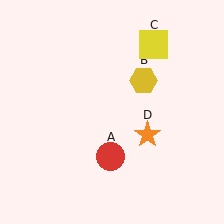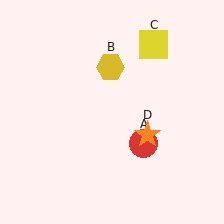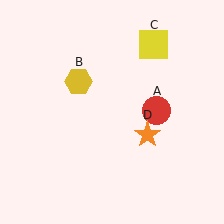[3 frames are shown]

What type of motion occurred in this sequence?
The red circle (object A), yellow hexagon (object B) rotated counterclockwise around the center of the scene.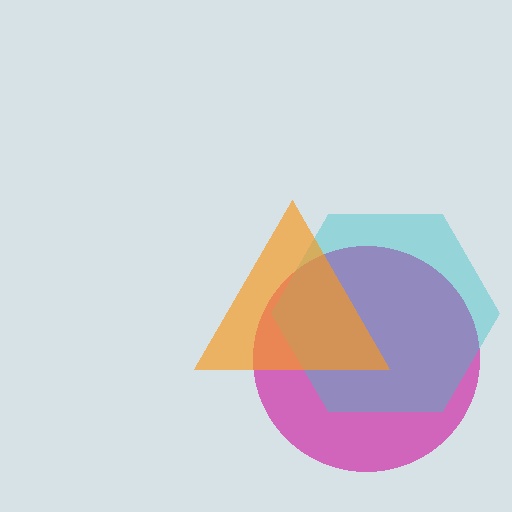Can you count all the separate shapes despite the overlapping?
Yes, there are 3 separate shapes.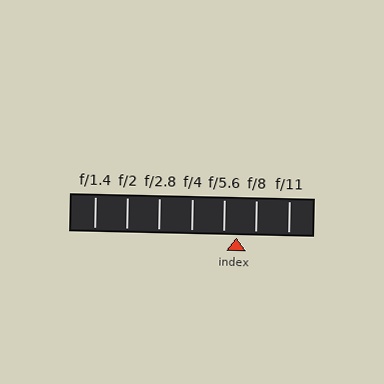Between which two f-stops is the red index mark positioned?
The index mark is between f/5.6 and f/8.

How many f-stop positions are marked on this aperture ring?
There are 7 f-stop positions marked.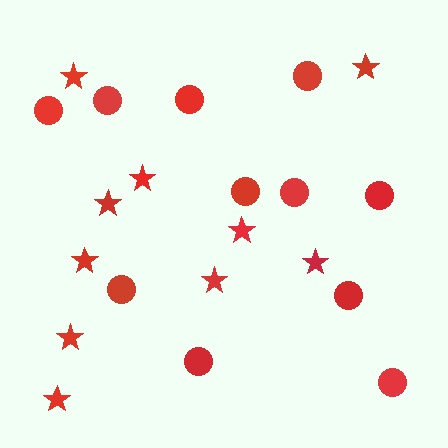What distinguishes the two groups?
There are 2 groups: one group of stars (10) and one group of circles (11).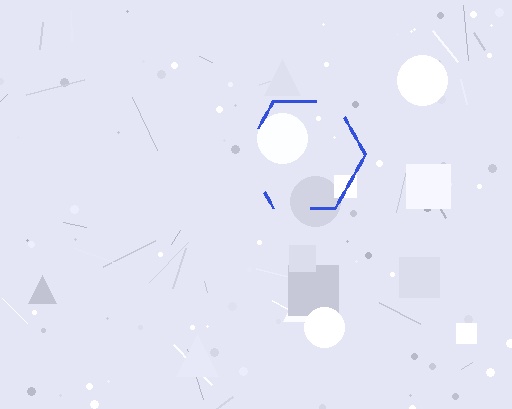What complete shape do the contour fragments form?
The contour fragments form a hexagon.